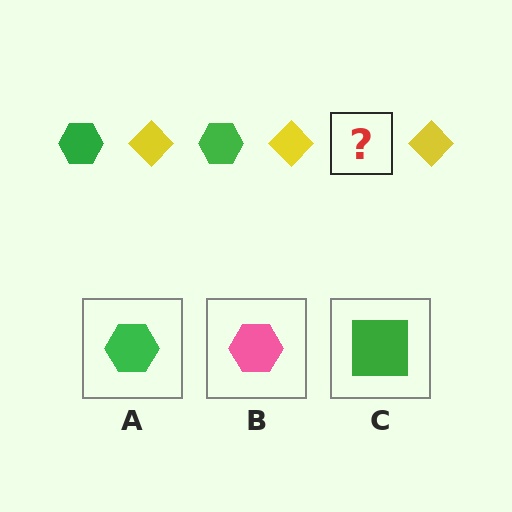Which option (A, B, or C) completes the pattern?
A.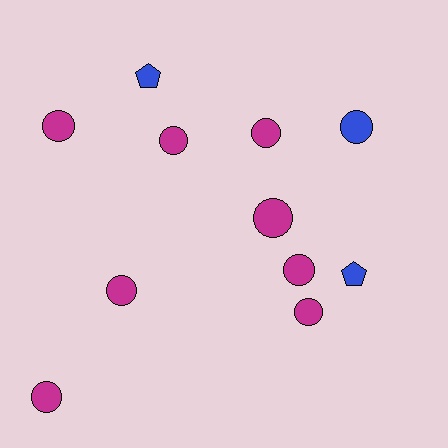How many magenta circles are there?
There are 8 magenta circles.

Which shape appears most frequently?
Circle, with 9 objects.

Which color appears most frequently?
Magenta, with 8 objects.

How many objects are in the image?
There are 11 objects.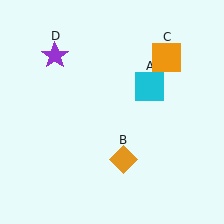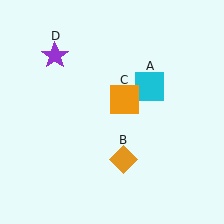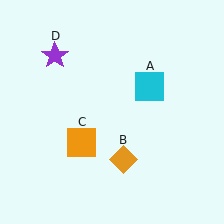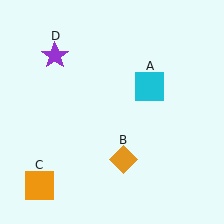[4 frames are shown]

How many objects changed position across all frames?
1 object changed position: orange square (object C).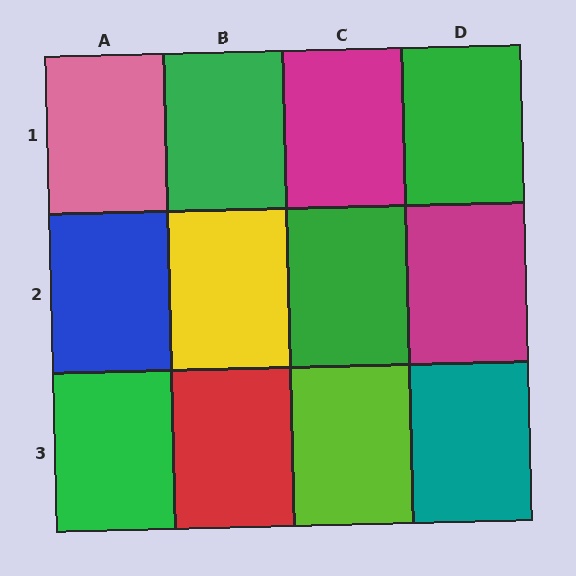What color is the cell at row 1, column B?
Green.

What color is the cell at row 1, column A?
Pink.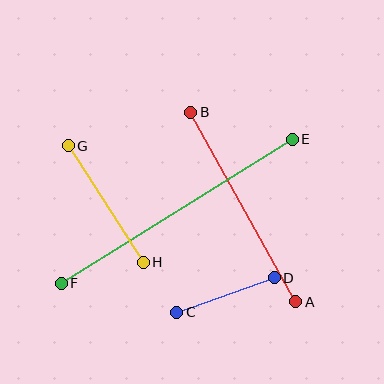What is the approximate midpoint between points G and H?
The midpoint is at approximately (106, 204) pixels.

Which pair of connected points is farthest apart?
Points E and F are farthest apart.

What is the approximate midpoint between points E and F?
The midpoint is at approximately (177, 211) pixels.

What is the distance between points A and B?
The distance is approximately 217 pixels.